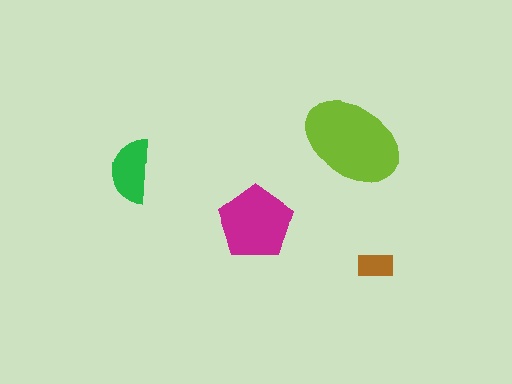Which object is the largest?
The lime ellipse.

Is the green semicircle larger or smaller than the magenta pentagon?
Smaller.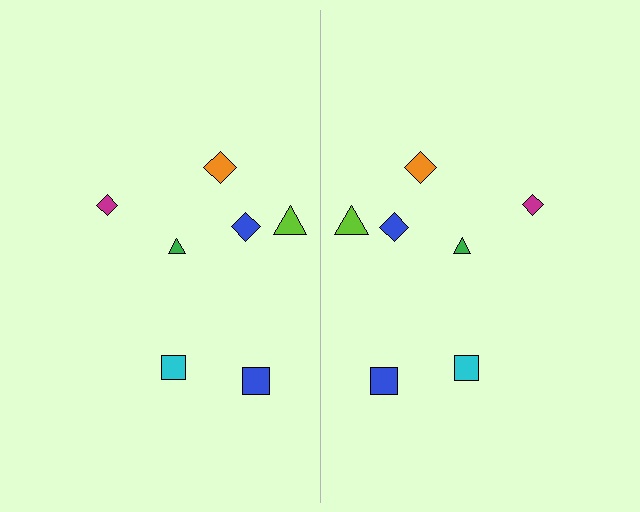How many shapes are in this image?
There are 14 shapes in this image.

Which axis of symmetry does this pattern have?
The pattern has a vertical axis of symmetry running through the center of the image.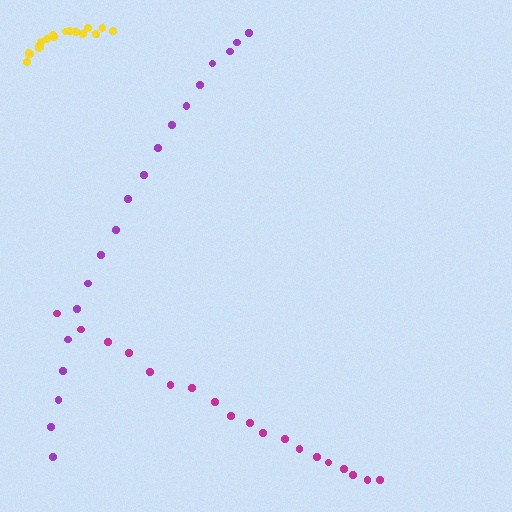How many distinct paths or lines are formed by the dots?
There are 3 distinct paths.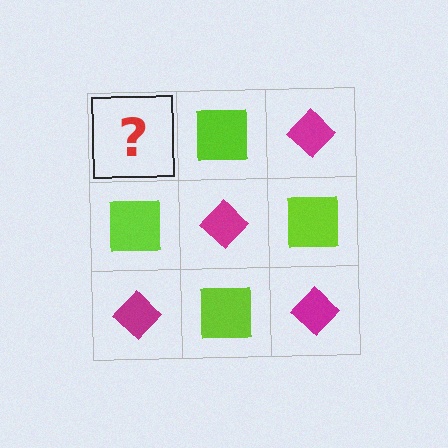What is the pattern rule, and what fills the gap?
The rule is that it alternates magenta diamond and lime square in a checkerboard pattern. The gap should be filled with a magenta diamond.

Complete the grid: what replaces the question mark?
The question mark should be replaced with a magenta diamond.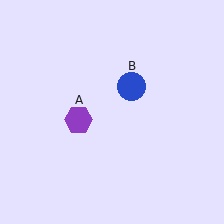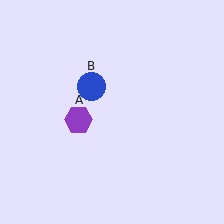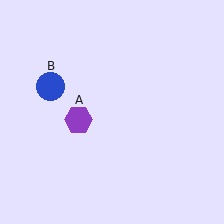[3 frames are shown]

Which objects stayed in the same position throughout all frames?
Purple hexagon (object A) remained stationary.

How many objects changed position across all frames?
1 object changed position: blue circle (object B).